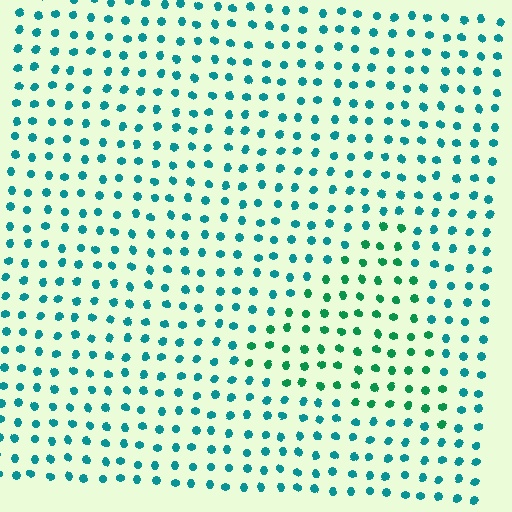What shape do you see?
I see a triangle.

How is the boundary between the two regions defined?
The boundary is defined purely by a slight shift in hue (about 32 degrees). Spacing, size, and orientation are identical on both sides.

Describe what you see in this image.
The image is filled with small teal elements in a uniform arrangement. A triangle-shaped region is visible where the elements are tinted to a slightly different hue, forming a subtle color boundary.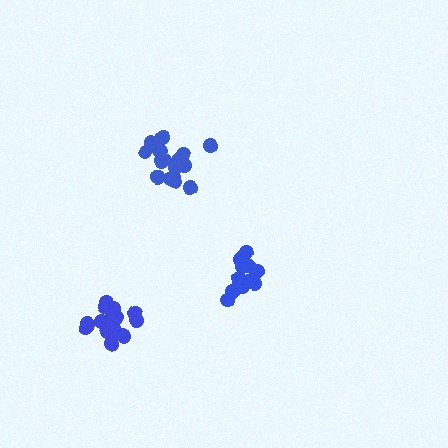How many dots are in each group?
Group 1: 19 dots, Group 2: 16 dots, Group 3: 15 dots (50 total).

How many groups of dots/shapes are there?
There are 3 groups.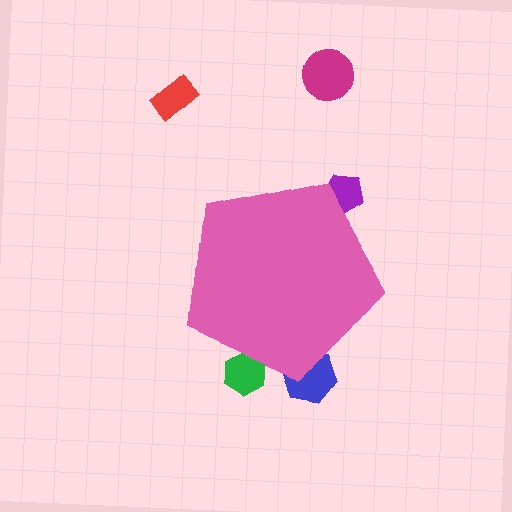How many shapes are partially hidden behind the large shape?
3 shapes are partially hidden.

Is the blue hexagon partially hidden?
Yes, the blue hexagon is partially hidden behind the pink pentagon.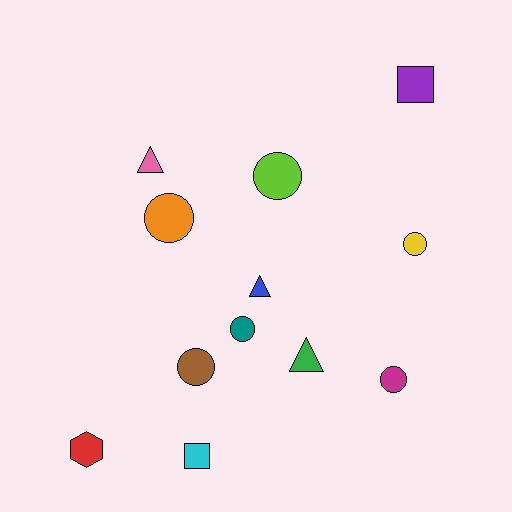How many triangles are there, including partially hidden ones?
There are 3 triangles.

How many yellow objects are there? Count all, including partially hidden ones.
There is 1 yellow object.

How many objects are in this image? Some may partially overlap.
There are 12 objects.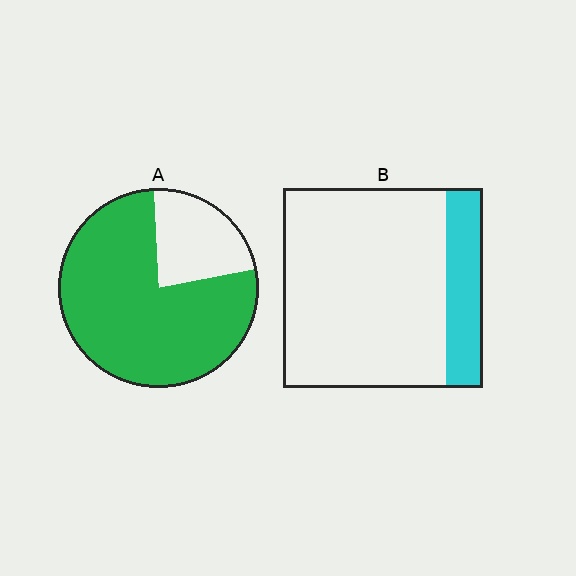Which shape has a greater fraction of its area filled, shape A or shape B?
Shape A.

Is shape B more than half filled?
No.